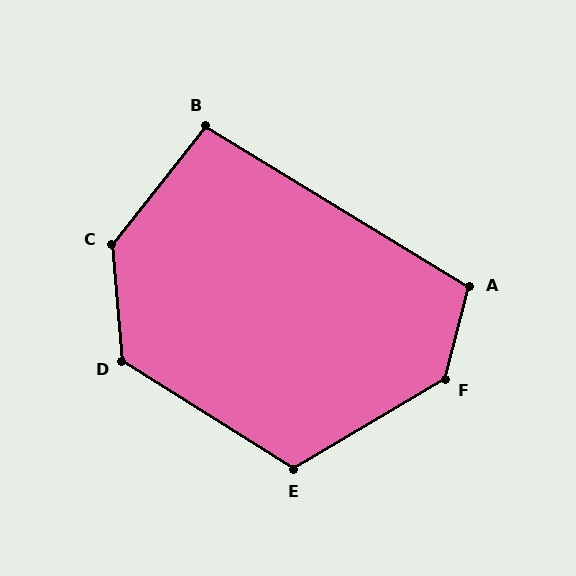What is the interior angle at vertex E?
Approximately 117 degrees (obtuse).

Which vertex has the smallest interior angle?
B, at approximately 97 degrees.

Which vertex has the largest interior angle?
C, at approximately 137 degrees.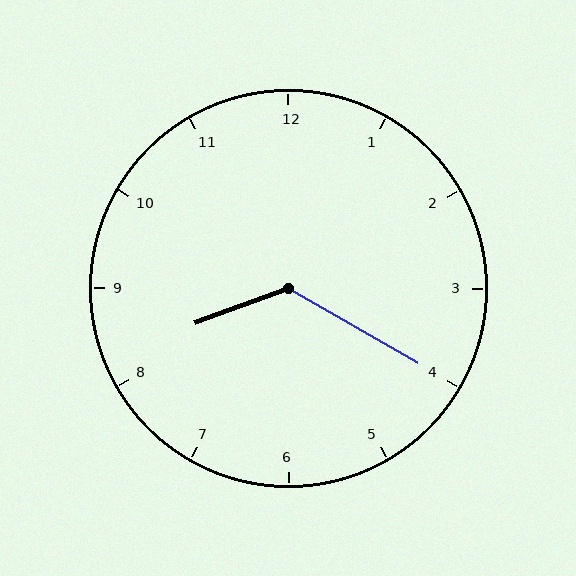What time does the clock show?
8:20.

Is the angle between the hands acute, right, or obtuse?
It is obtuse.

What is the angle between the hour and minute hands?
Approximately 130 degrees.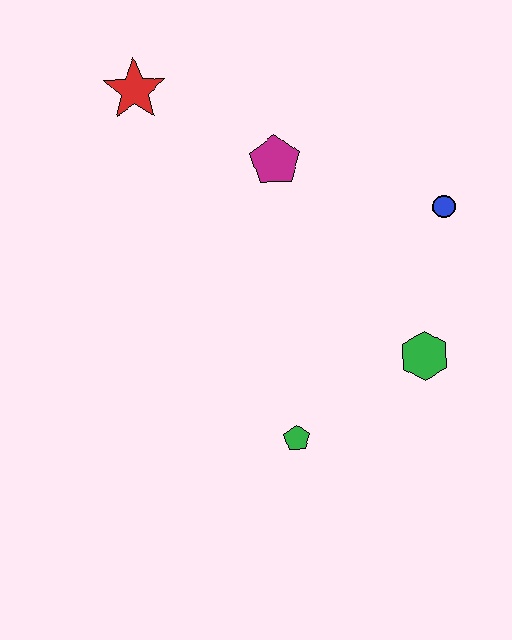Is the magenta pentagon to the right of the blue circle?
No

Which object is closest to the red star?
The magenta pentagon is closest to the red star.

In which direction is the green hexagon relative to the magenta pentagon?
The green hexagon is below the magenta pentagon.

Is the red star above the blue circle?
Yes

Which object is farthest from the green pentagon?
The red star is farthest from the green pentagon.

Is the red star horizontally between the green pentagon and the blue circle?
No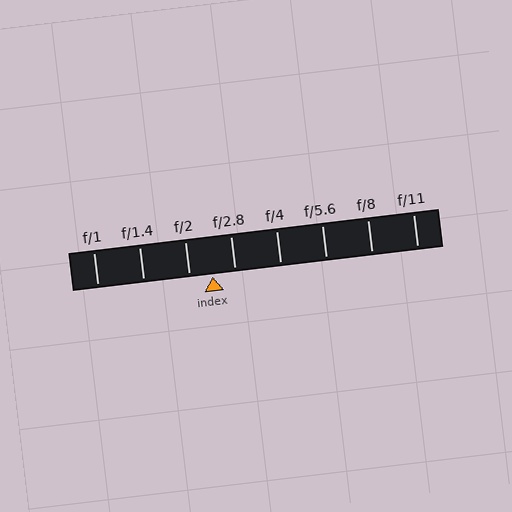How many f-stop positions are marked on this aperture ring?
There are 8 f-stop positions marked.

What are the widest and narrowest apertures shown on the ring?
The widest aperture shown is f/1 and the narrowest is f/11.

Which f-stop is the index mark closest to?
The index mark is closest to f/2.8.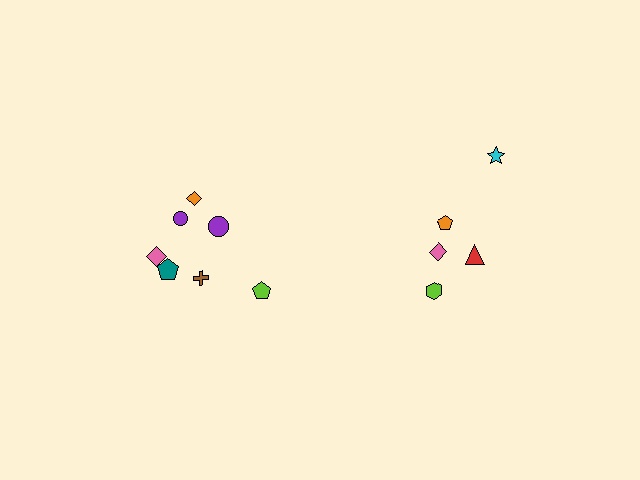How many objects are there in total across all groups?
There are 12 objects.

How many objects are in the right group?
There are 5 objects.